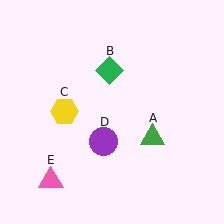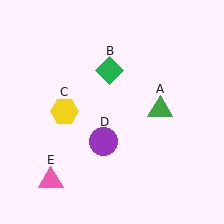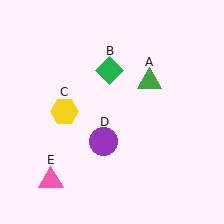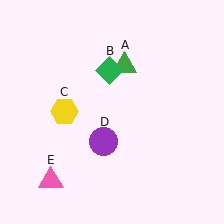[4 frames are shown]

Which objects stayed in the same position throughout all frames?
Green diamond (object B) and yellow hexagon (object C) and purple circle (object D) and pink triangle (object E) remained stationary.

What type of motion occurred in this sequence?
The green triangle (object A) rotated counterclockwise around the center of the scene.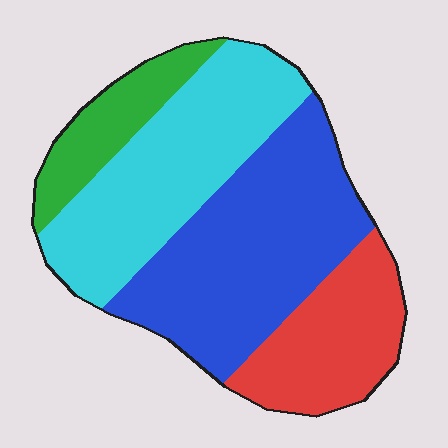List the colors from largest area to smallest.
From largest to smallest: blue, cyan, red, green.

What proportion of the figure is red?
Red takes up between a sixth and a third of the figure.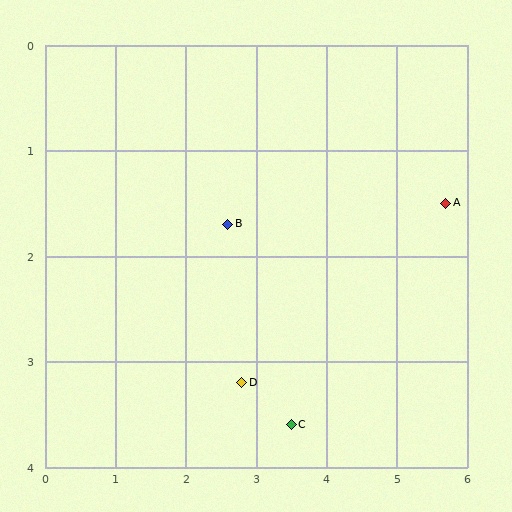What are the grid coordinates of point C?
Point C is at approximately (3.5, 3.6).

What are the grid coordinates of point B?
Point B is at approximately (2.6, 1.7).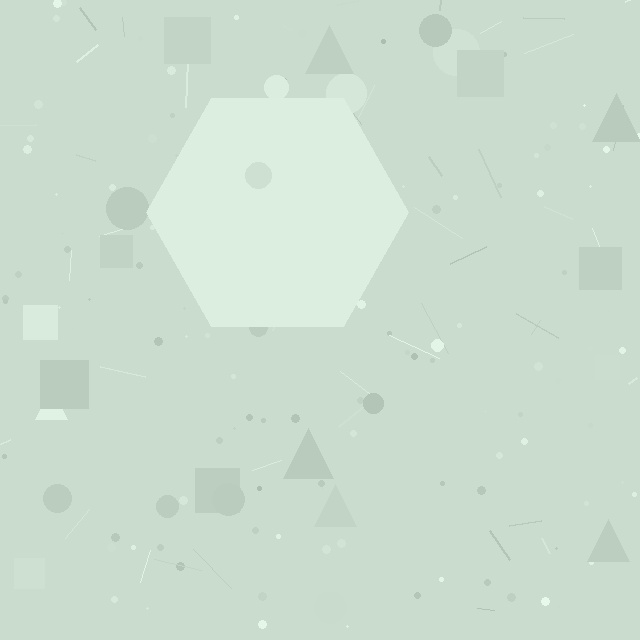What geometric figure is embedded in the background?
A hexagon is embedded in the background.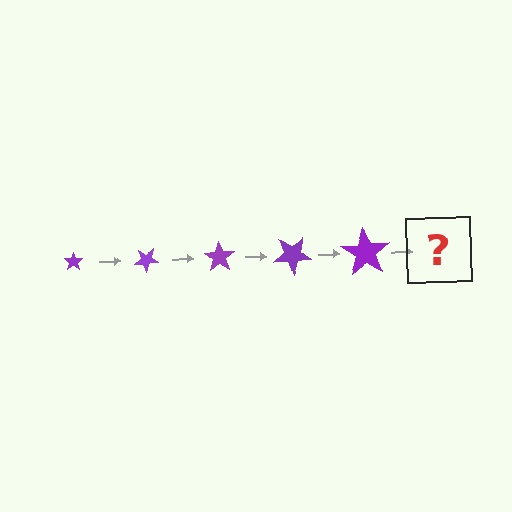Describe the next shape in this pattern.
It should be a star, larger than the previous one and rotated 175 degrees from the start.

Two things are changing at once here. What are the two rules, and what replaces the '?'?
The two rules are that the star grows larger each step and it rotates 35 degrees each step. The '?' should be a star, larger than the previous one and rotated 175 degrees from the start.